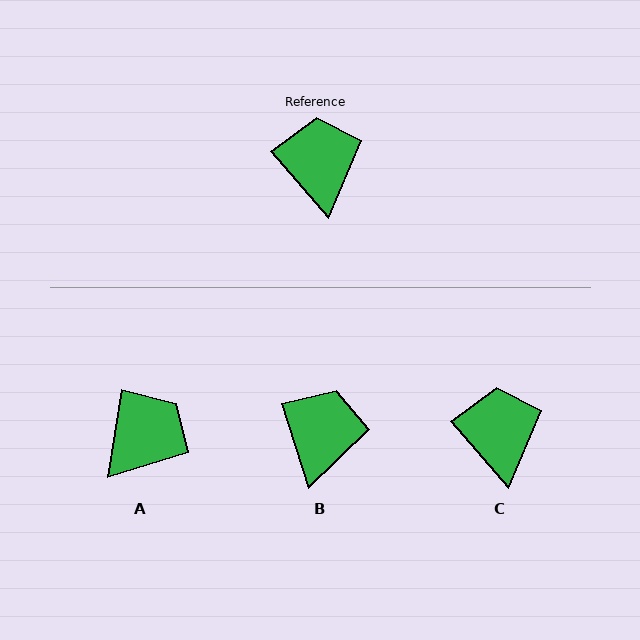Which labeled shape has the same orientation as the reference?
C.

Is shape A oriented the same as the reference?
No, it is off by about 50 degrees.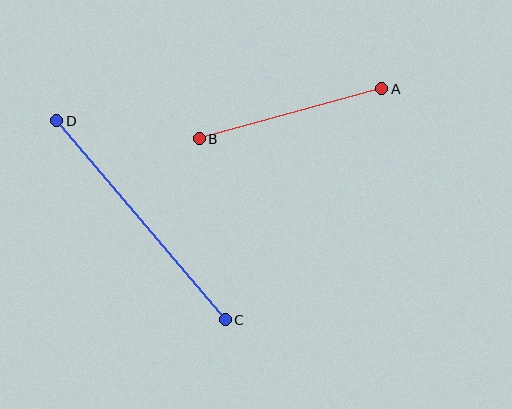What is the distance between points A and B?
The distance is approximately 189 pixels.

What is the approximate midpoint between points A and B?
The midpoint is at approximately (290, 114) pixels.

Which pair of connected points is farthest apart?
Points C and D are farthest apart.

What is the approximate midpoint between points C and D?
The midpoint is at approximately (141, 220) pixels.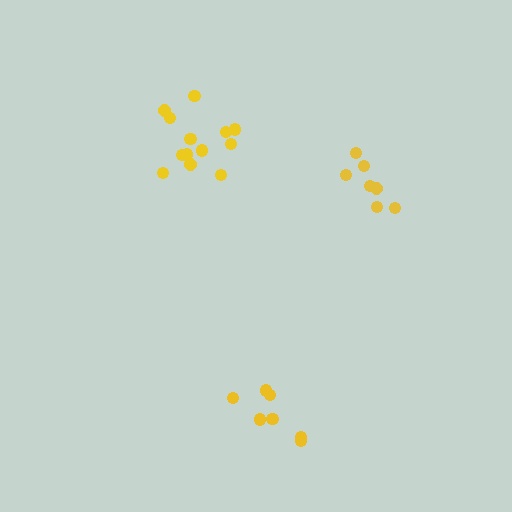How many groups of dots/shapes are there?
There are 3 groups.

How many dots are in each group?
Group 1: 7 dots, Group 2: 13 dots, Group 3: 7 dots (27 total).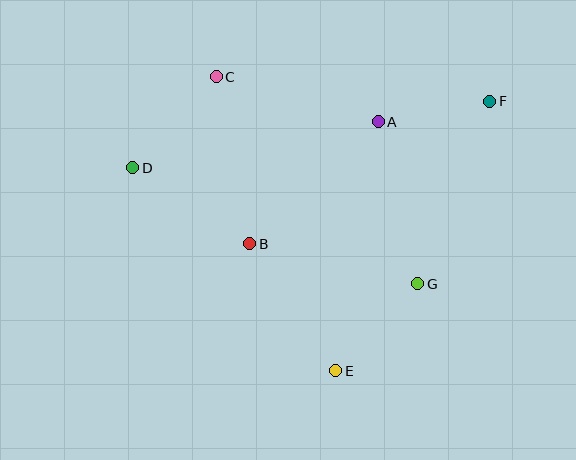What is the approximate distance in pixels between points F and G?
The distance between F and G is approximately 196 pixels.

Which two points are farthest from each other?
Points D and F are farthest from each other.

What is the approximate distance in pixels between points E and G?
The distance between E and G is approximately 120 pixels.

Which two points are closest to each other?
Points A and F are closest to each other.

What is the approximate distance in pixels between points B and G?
The distance between B and G is approximately 173 pixels.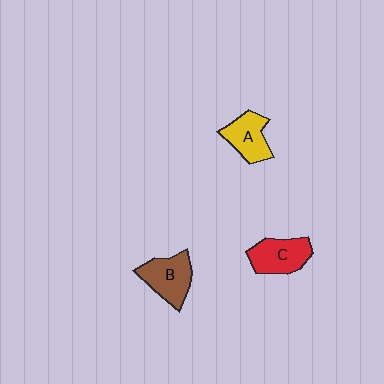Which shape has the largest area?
Shape B (brown).